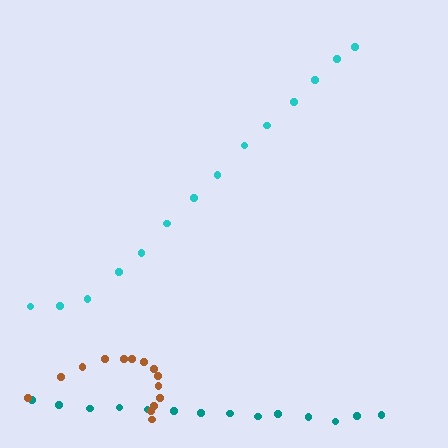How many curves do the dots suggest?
There are 3 distinct paths.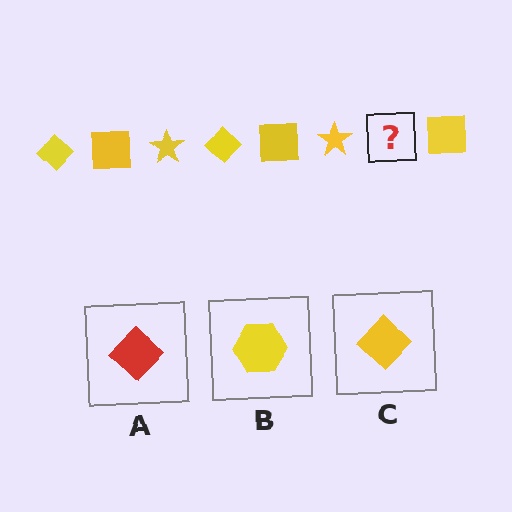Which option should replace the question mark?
Option C.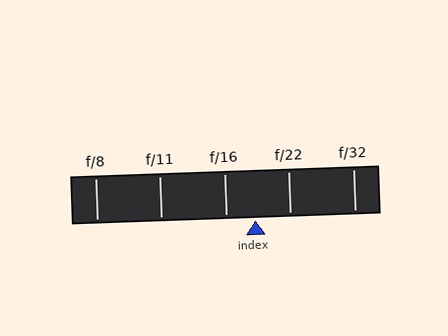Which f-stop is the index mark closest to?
The index mark is closest to f/16.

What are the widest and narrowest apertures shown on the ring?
The widest aperture shown is f/8 and the narrowest is f/32.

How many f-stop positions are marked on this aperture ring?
There are 5 f-stop positions marked.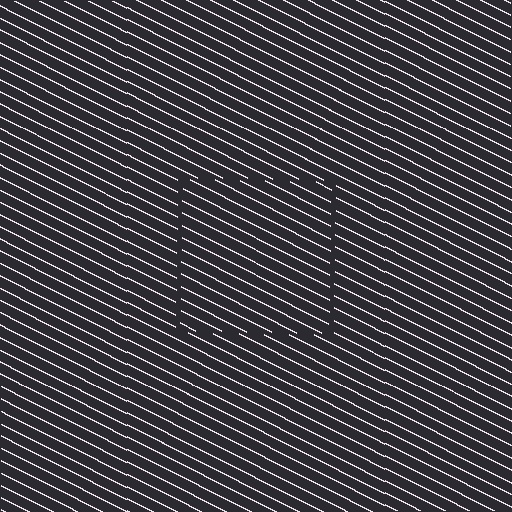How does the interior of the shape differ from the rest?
The interior of the shape contains the same grating, shifted by half a period — the contour is defined by the phase discontinuity where line-ends from the inner and outer gratings abut.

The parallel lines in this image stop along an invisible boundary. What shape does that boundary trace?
An illusory square. The interior of the shape contains the same grating, shifted by half a period — the contour is defined by the phase discontinuity where line-ends from the inner and outer gratings abut.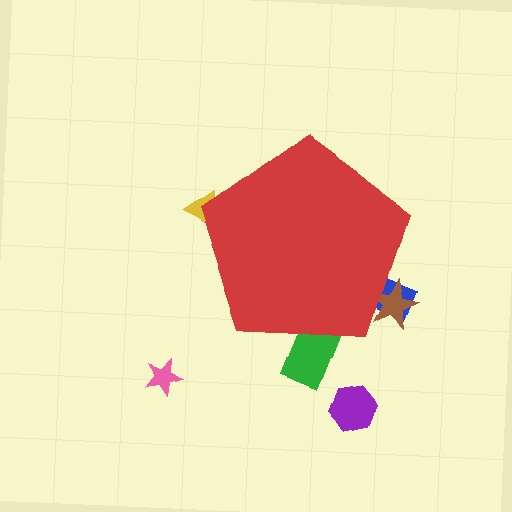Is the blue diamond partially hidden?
Yes, the blue diamond is partially hidden behind the red pentagon.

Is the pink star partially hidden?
No, the pink star is fully visible.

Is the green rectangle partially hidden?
Yes, the green rectangle is partially hidden behind the red pentagon.